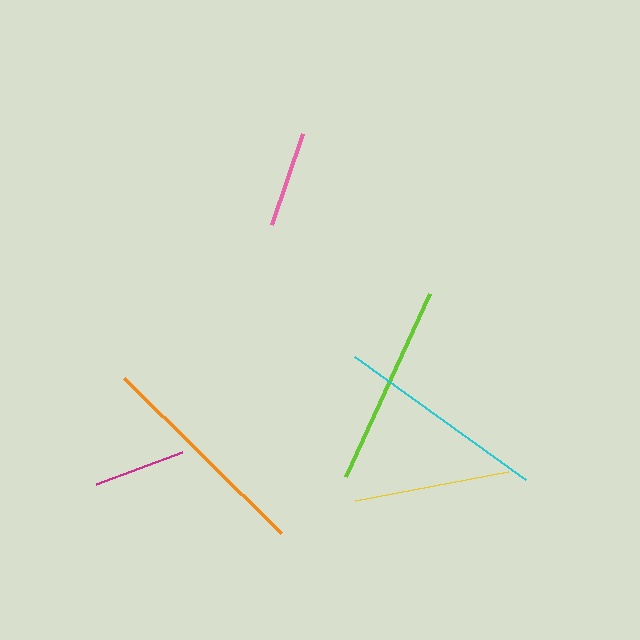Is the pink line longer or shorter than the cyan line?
The cyan line is longer than the pink line.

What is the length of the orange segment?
The orange segment is approximately 220 pixels long.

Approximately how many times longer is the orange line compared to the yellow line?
The orange line is approximately 1.4 times the length of the yellow line.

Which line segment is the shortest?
The magenta line is the shortest at approximately 91 pixels.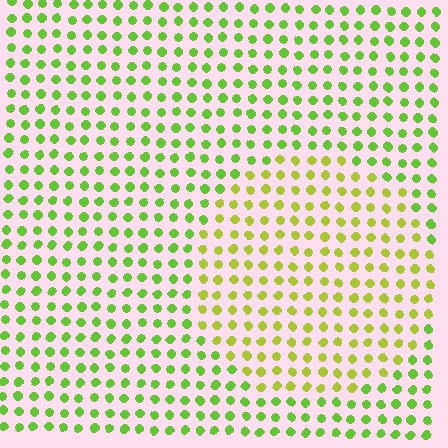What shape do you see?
I see a circle.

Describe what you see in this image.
The image is filled with small lime elements in a uniform arrangement. A circle-shaped region is visible where the elements are tinted to a slightly different hue, forming a subtle color boundary.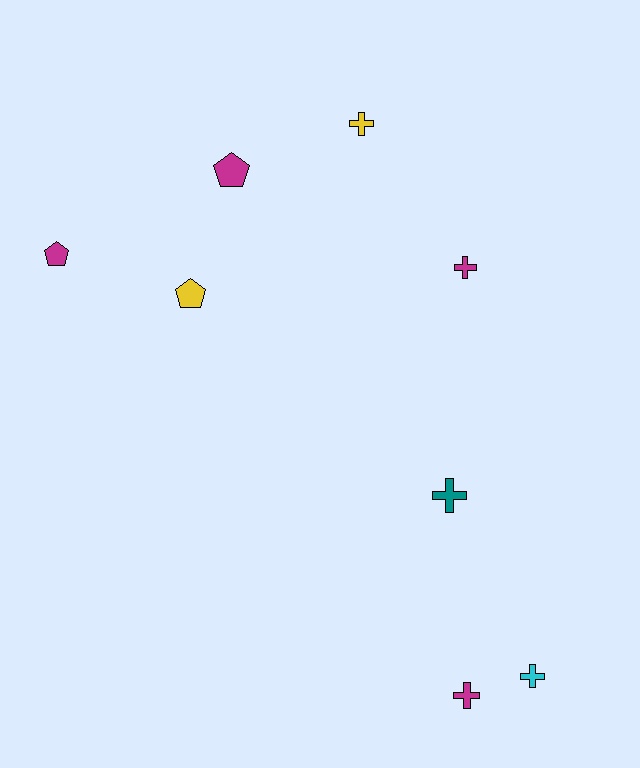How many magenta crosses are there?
There are 2 magenta crosses.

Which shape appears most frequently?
Cross, with 5 objects.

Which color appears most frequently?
Magenta, with 4 objects.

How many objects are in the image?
There are 8 objects.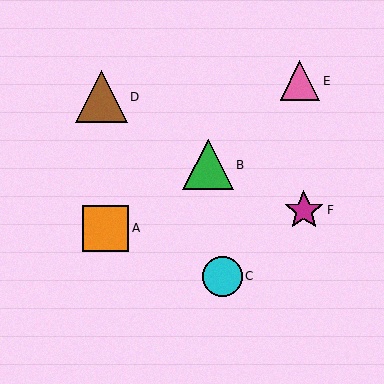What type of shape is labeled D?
Shape D is a brown triangle.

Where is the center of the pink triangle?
The center of the pink triangle is at (300, 81).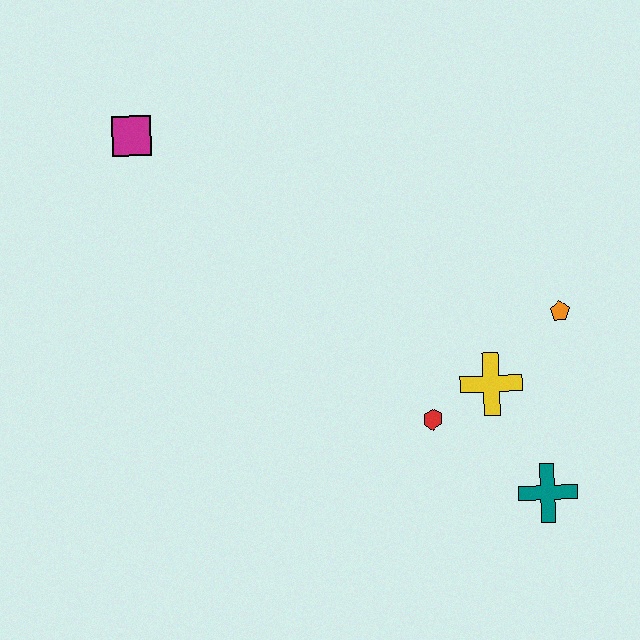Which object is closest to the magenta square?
The red hexagon is closest to the magenta square.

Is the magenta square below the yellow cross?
No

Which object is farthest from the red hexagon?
The magenta square is farthest from the red hexagon.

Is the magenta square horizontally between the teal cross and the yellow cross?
No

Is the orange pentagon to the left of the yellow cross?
No